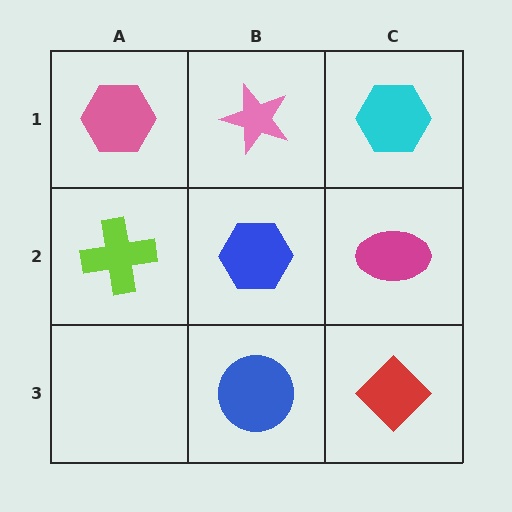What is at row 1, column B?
A pink star.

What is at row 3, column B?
A blue circle.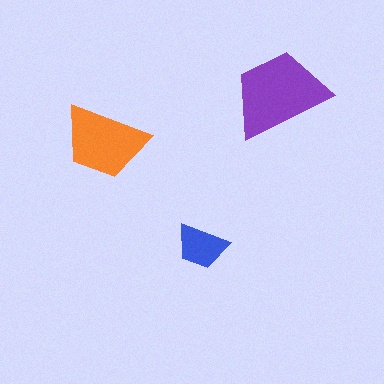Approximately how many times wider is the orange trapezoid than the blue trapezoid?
About 1.5 times wider.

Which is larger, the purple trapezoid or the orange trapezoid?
The purple one.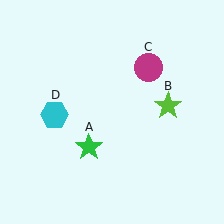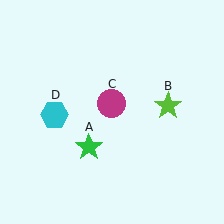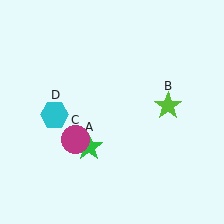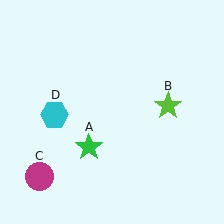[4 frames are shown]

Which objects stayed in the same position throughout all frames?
Green star (object A) and lime star (object B) and cyan hexagon (object D) remained stationary.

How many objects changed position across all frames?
1 object changed position: magenta circle (object C).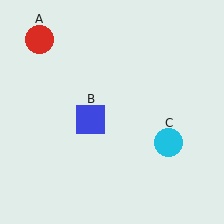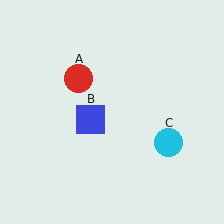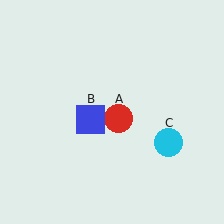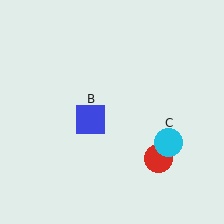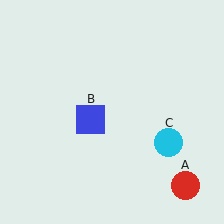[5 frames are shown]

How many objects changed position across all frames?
1 object changed position: red circle (object A).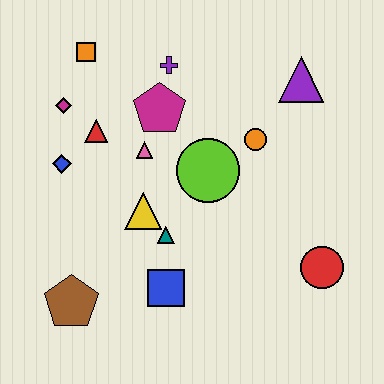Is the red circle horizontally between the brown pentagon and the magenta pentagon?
No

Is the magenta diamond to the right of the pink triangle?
No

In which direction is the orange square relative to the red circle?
The orange square is to the left of the red circle.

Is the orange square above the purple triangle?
Yes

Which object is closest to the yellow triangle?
The teal triangle is closest to the yellow triangle.